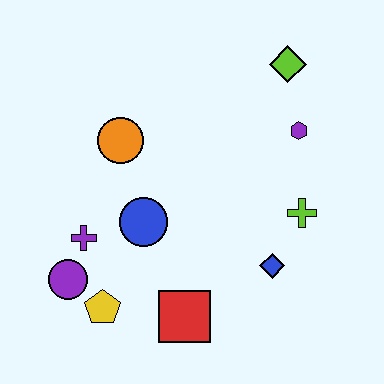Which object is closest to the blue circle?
The purple cross is closest to the blue circle.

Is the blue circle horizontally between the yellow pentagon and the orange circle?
No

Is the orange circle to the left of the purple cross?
No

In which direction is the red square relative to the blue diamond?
The red square is to the left of the blue diamond.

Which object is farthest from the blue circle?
The lime diamond is farthest from the blue circle.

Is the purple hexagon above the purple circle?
Yes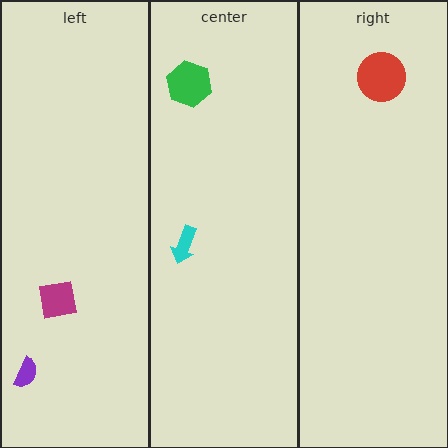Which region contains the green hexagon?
The center region.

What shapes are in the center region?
The cyan arrow, the green hexagon.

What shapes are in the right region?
The red circle.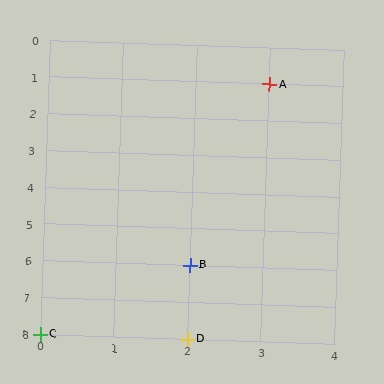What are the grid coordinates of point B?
Point B is at grid coordinates (2, 6).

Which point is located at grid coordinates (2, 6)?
Point B is at (2, 6).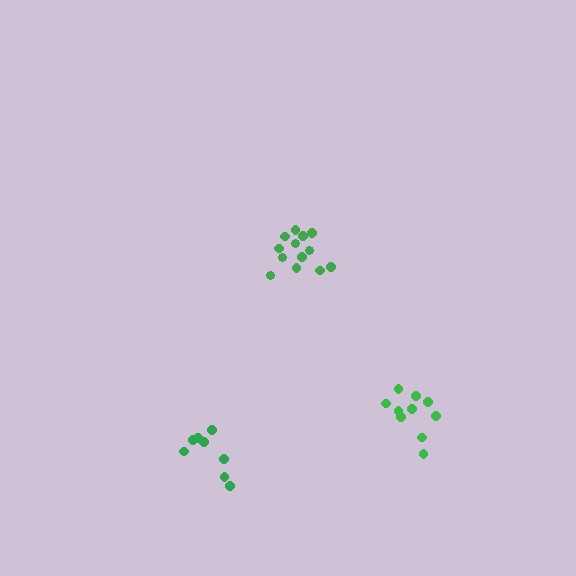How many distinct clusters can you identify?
There are 3 distinct clusters.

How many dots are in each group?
Group 1: 14 dots, Group 2: 8 dots, Group 3: 10 dots (32 total).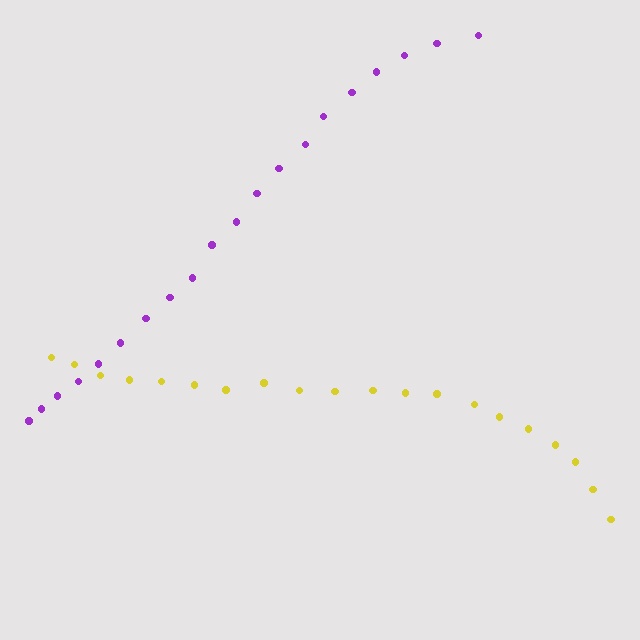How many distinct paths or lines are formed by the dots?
There are 2 distinct paths.